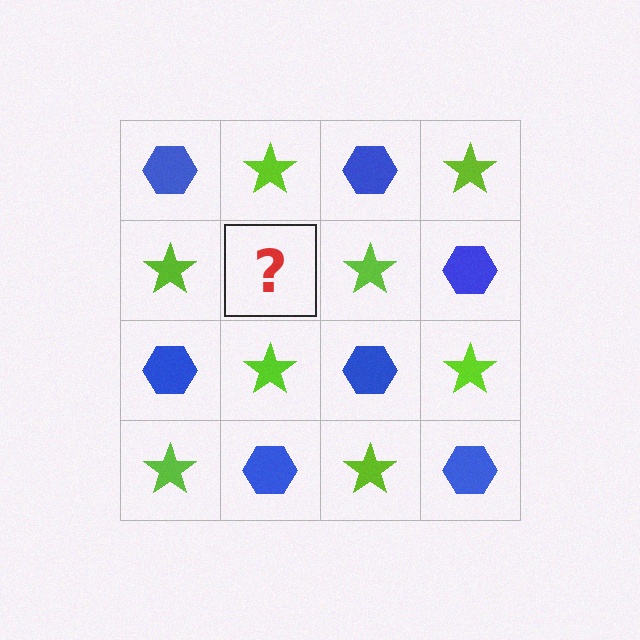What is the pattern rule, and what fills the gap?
The rule is that it alternates blue hexagon and lime star in a checkerboard pattern. The gap should be filled with a blue hexagon.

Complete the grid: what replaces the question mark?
The question mark should be replaced with a blue hexagon.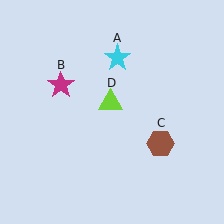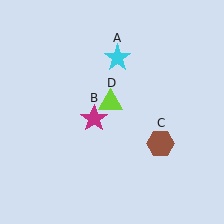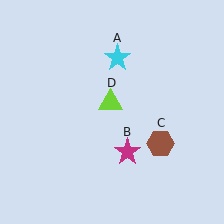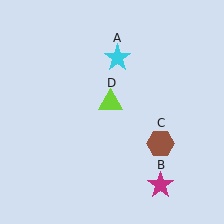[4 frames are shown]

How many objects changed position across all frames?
1 object changed position: magenta star (object B).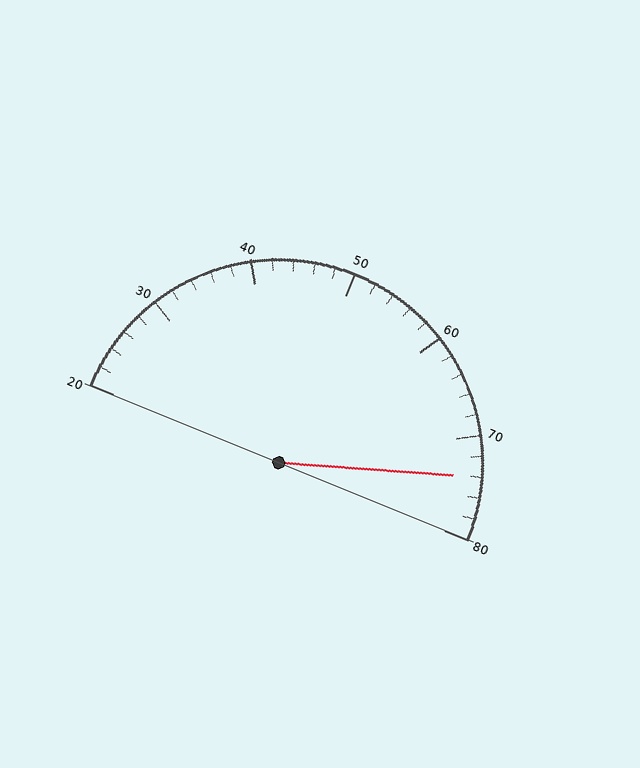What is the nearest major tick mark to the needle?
The nearest major tick mark is 70.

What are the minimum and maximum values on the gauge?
The gauge ranges from 20 to 80.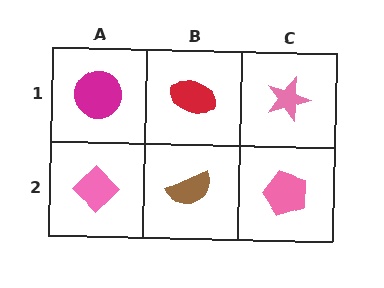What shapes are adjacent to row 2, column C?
A pink star (row 1, column C), a brown semicircle (row 2, column B).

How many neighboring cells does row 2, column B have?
3.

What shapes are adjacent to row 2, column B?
A red ellipse (row 1, column B), a pink diamond (row 2, column A), a pink pentagon (row 2, column C).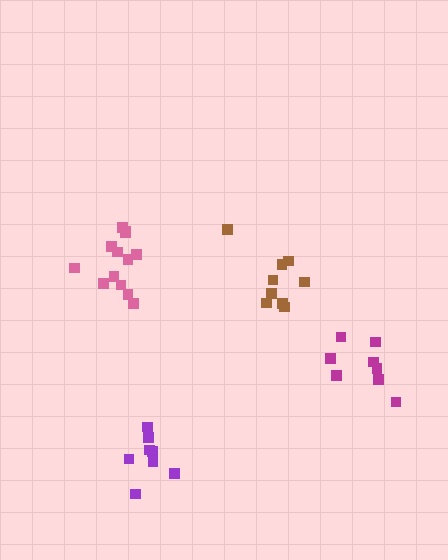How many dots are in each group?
Group 1: 9 dots, Group 2: 13 dots, Group 3: 8 dots, Group 4: 8 dots (38 total).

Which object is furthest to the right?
The magenta cluster is rightmost.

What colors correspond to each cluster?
The clusters are colored: brown, pink, purple, magenta.